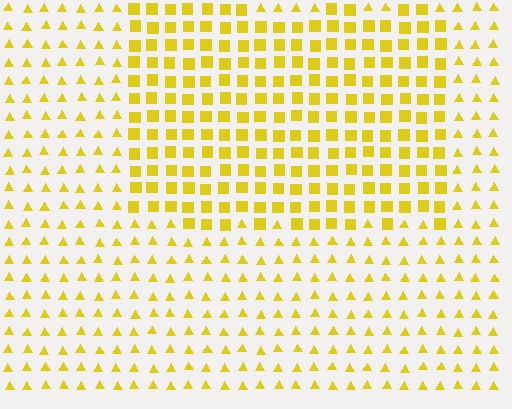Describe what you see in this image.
The image is filled with small yellow elements arranged in a uniform grid. A rectangle-shaped region contains squares, while the surrounding area contains triangles. The boundary is defined purely by the change in element shape.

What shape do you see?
I see a rectangle.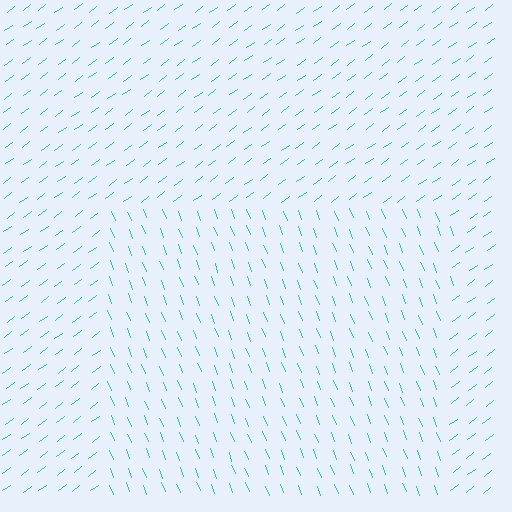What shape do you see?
I see a rectangle.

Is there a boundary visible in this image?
Yes, there is a texture boundary formed by a change in line orientation.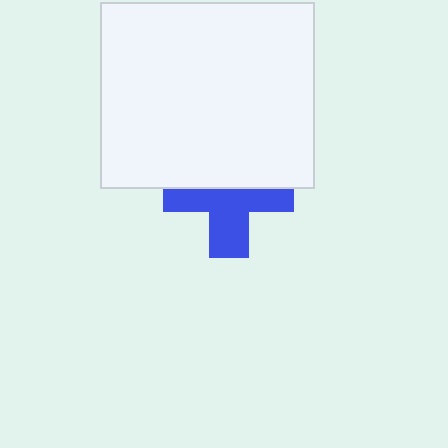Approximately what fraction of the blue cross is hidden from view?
Roughly 47% of the blue cross is hidden behind the white rectangle.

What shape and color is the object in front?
The object in front is a white rectangle.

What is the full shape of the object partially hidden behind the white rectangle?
The partially hidden object is a blue cross.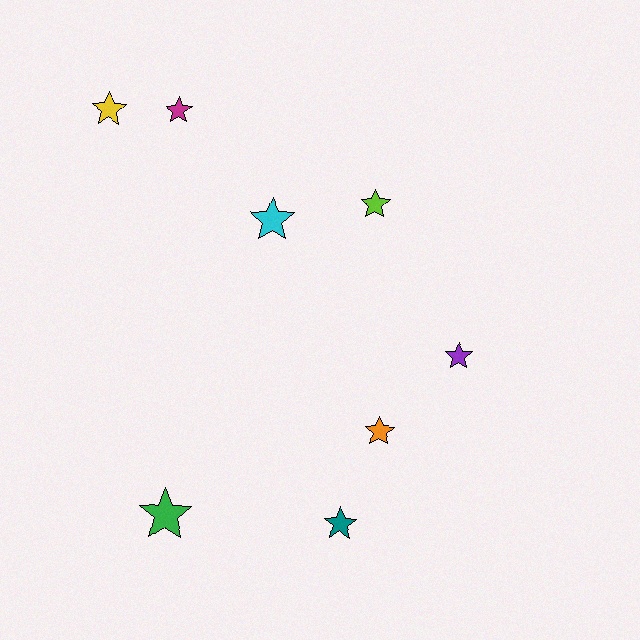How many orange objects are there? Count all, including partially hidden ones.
There is 1 orange object.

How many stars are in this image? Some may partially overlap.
There are 8 stars.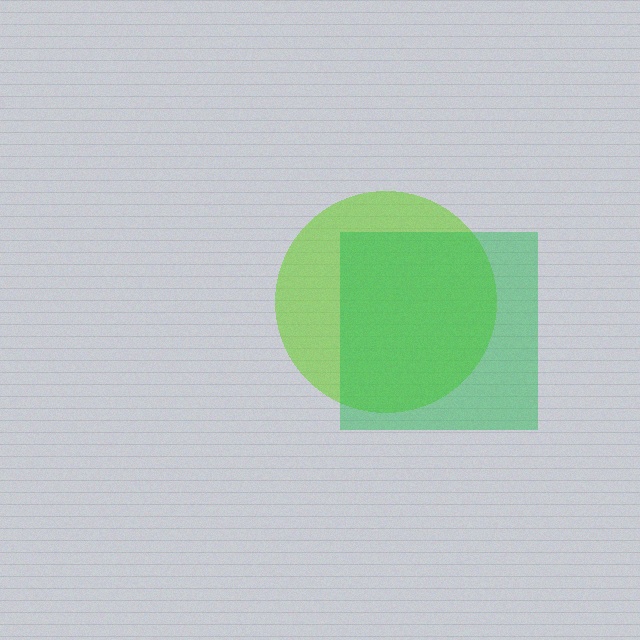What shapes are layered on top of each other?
The layered shapes are: a lime circle, a green square.